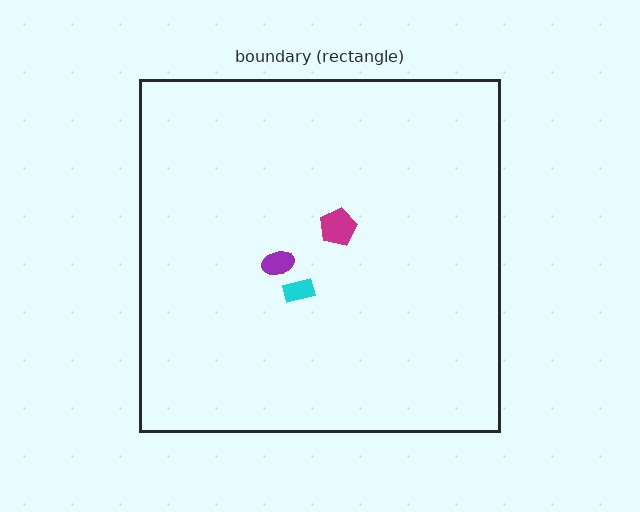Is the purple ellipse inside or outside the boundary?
Inside.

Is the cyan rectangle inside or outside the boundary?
Inside.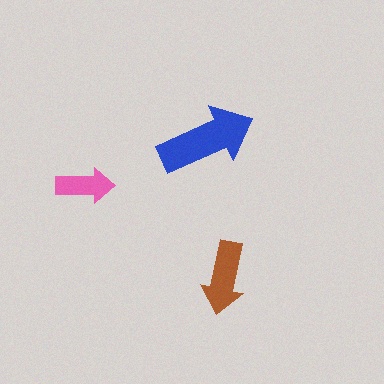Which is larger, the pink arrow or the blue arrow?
The blue one.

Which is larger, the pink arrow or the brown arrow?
The brown one.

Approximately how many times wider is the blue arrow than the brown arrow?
About 1.5 times wider.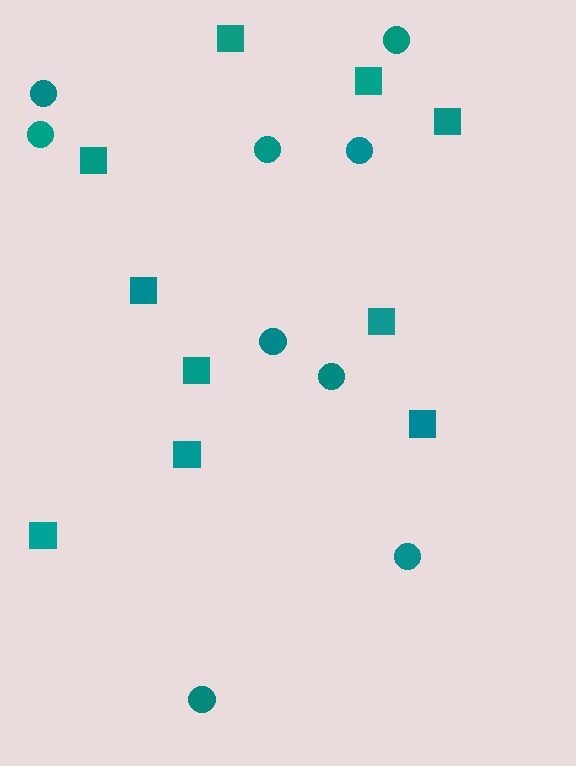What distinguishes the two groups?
There are 2 groups: one group of circles (9) and one group of squares (10).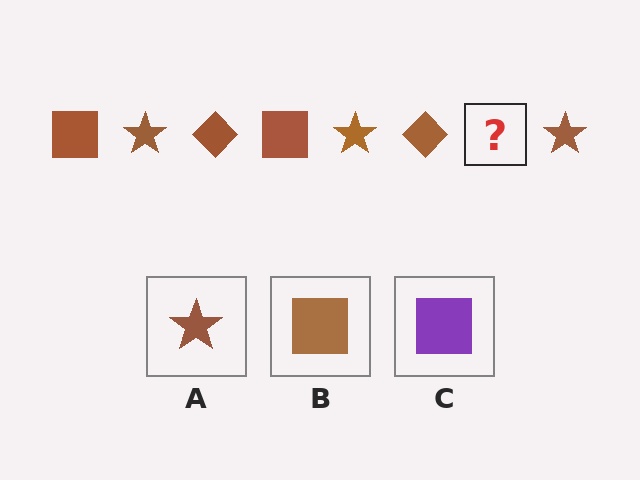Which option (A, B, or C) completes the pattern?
B.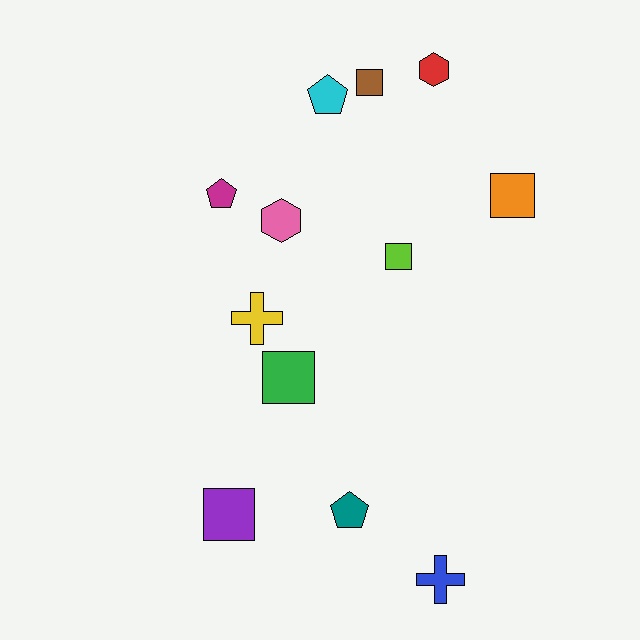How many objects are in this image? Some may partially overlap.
There are 12 objects.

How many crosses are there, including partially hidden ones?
There are 2 crosses.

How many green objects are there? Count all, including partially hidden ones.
There is 1 green object.